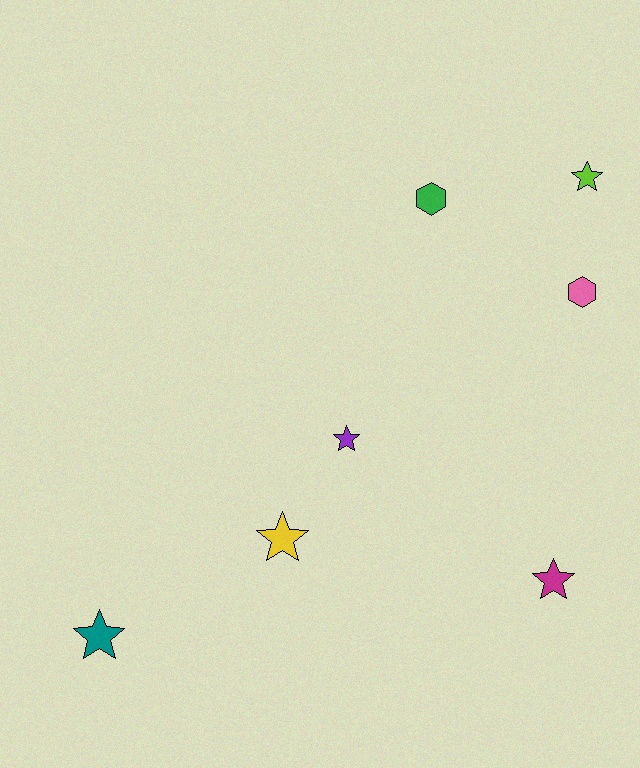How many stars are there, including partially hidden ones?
There are 5 stars.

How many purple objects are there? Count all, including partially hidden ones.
There is 1 purple object.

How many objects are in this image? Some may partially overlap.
There are 7 objects.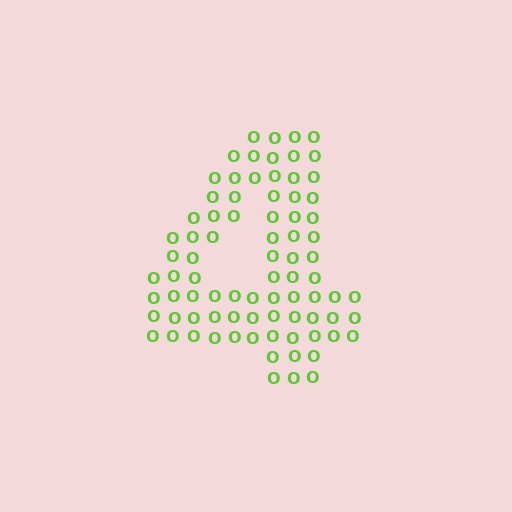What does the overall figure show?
The overall figure shows the digit 4.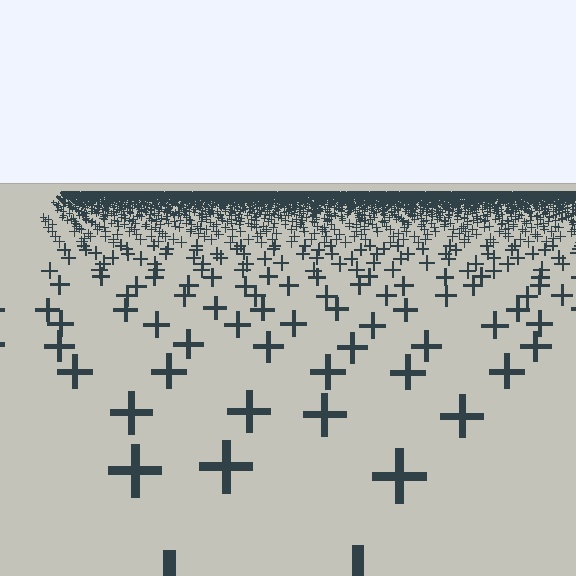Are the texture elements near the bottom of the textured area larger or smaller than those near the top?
Larger. Near the bottom, elements are closer to the viewer and appear at a bigger on-screen size.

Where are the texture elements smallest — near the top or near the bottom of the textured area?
Near the top.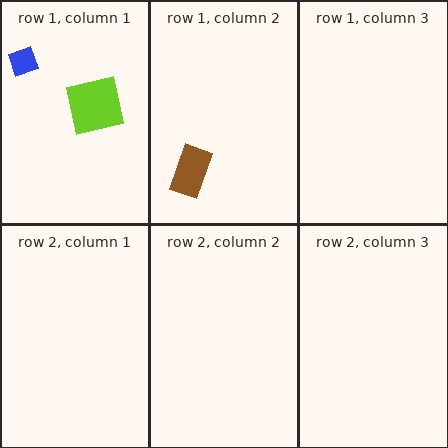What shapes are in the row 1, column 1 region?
The blue diamond, the lime square.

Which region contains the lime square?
The row 1, column 1 region.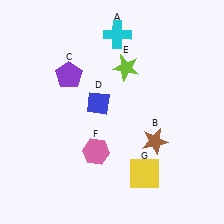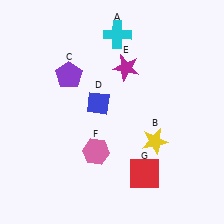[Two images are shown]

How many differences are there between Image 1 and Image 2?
There are 3 differences between the two images.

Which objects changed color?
B changed from brown to yellow. E changed from lime to magenta. G changed from yellow to red.